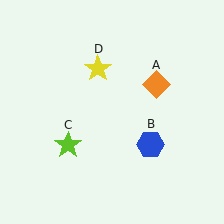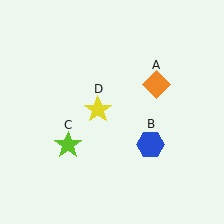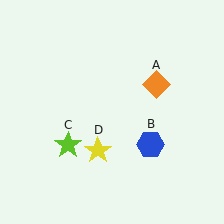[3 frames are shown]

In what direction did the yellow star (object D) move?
The yellow star (object D) moved down.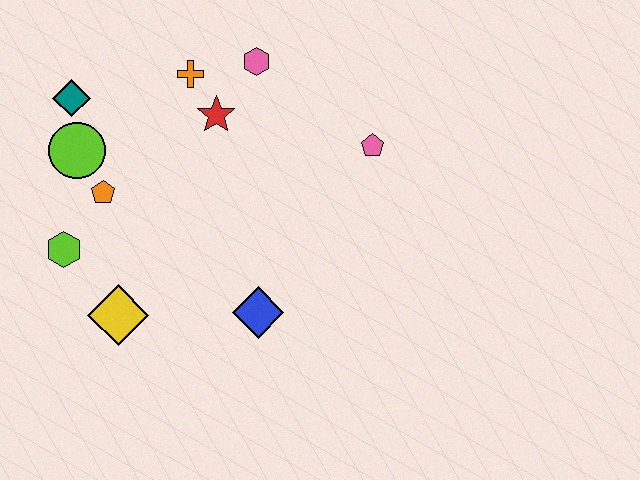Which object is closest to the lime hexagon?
The orange pentagon is closest to the lime hexagon.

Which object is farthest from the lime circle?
The pink pentagon is farthest from the lime circle.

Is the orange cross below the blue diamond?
No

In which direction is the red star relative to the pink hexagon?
The red star is below the pink hexagon.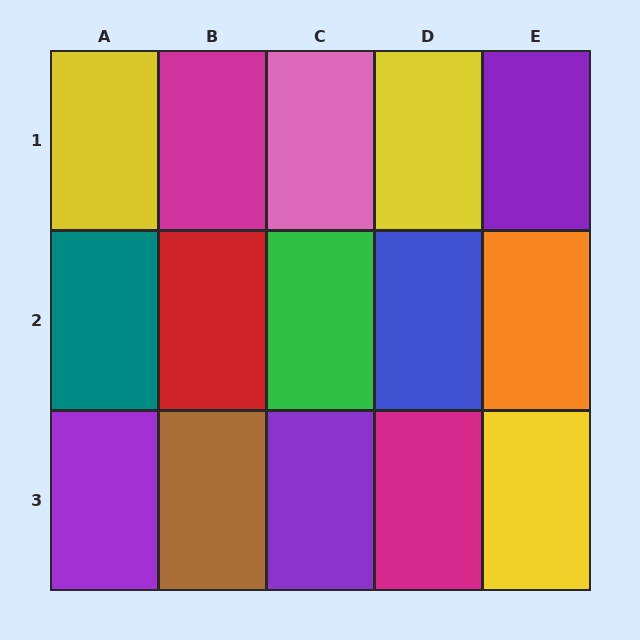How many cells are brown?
1 cell is brown.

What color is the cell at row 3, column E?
Yellow.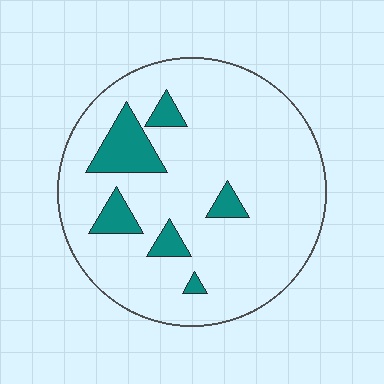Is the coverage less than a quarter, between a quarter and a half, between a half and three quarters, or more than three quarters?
Less than a quarter.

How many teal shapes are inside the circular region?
6.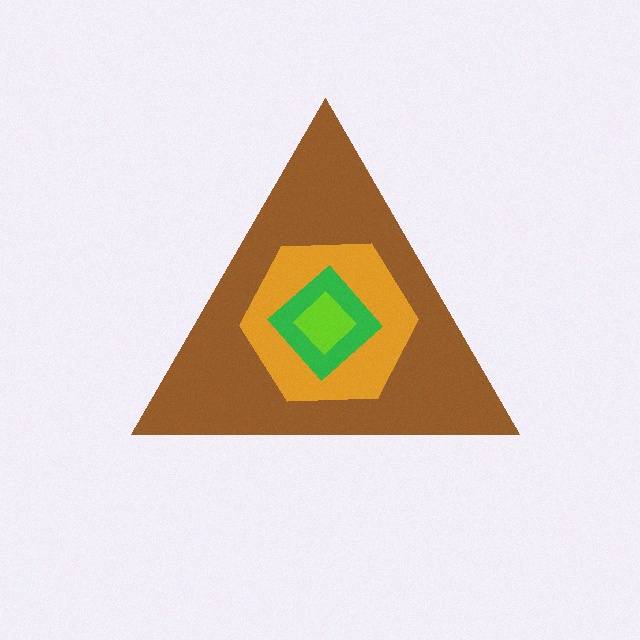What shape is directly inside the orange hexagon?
The green diamond.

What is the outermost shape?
The brown triangle.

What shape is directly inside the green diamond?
The lime diamond.